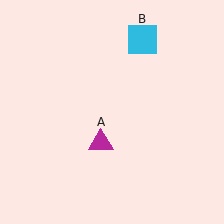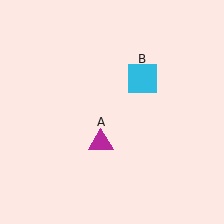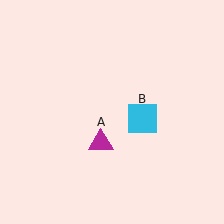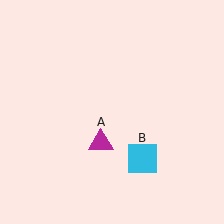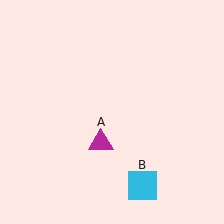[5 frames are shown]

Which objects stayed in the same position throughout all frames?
Magenta triangle (object A) remained stationary.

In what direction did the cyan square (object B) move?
The cyan square (object B) moved down.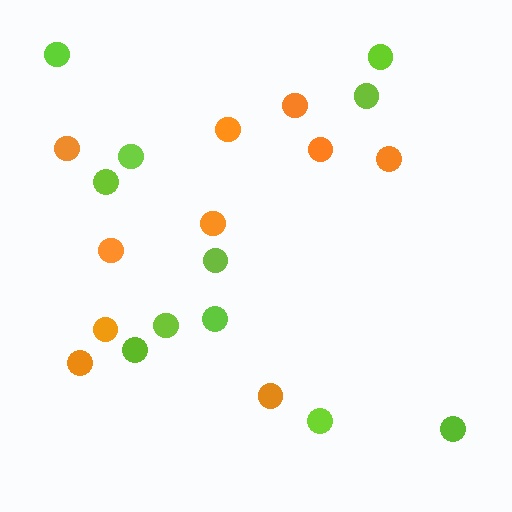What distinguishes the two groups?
There are 2 groups: one group of orange circles (10) and one group of lime circles (11).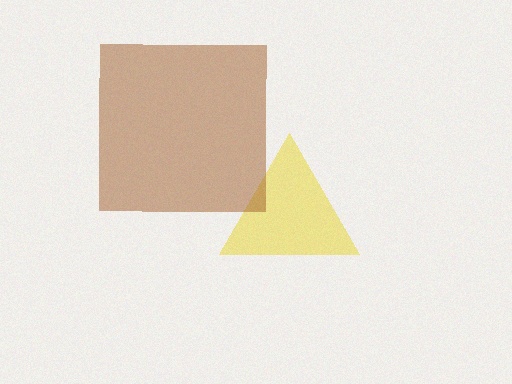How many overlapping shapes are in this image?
There are 2 overlapping shapes in the image.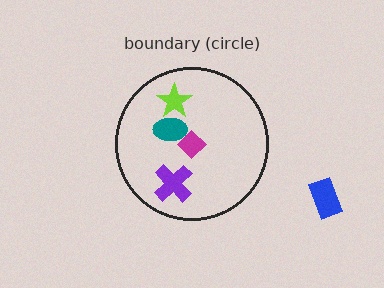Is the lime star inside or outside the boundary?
Inside.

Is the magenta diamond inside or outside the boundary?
Inside.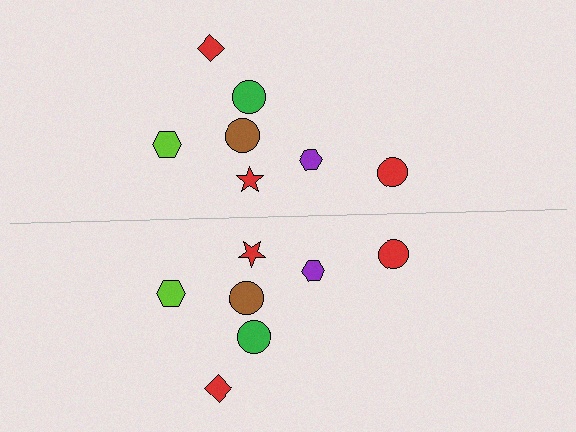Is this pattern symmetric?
Yes, this pattern has bilateral (reflection) symmetry.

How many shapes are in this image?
There are 14 shapes in this image.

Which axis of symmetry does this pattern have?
The pattern has a horizontal axis of symmetry running through the center of the image.